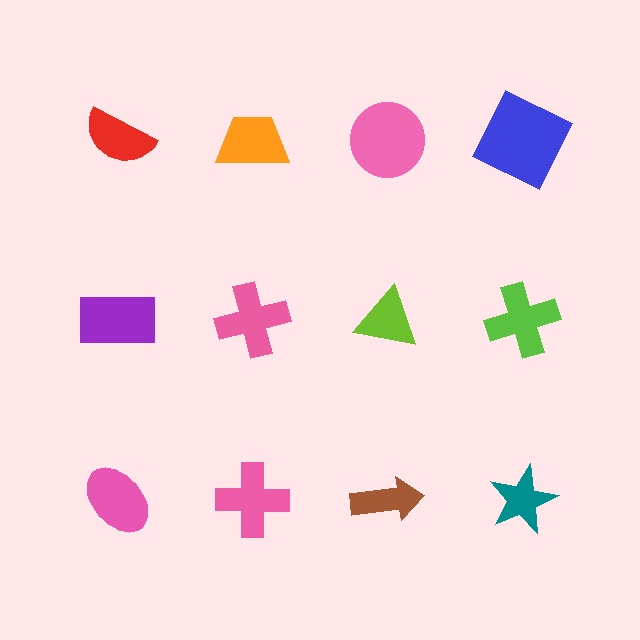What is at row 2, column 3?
A lime triangle.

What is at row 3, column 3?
A brown arrow.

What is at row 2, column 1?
A purple rectangle.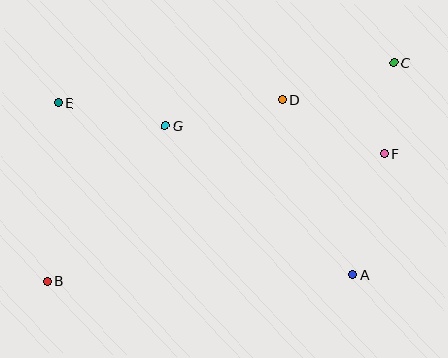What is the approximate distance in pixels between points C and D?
The distance between C and D is approximately 117 pixels.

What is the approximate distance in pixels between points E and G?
The distance between E and G is approximately 109 pixels.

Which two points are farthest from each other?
Points B and C are farthest from each other.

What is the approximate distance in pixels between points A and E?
The distance between A and E is approximately 341 pixels.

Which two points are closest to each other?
Points C and F are closest to each other.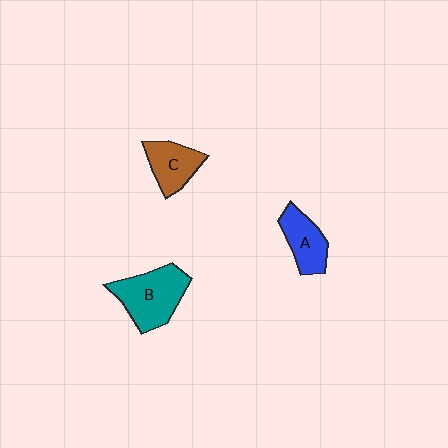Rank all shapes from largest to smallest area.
From largest to smallest: B (teal), C (brown), A (blue).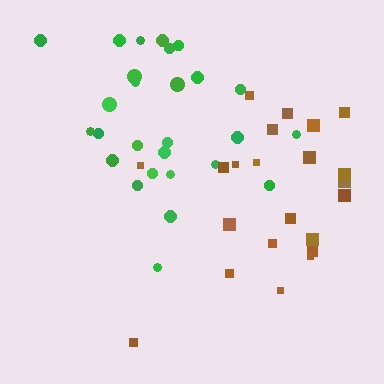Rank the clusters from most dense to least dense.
green, brown.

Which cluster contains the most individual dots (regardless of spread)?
Green (27).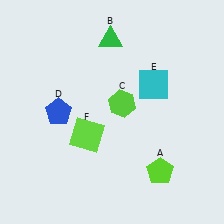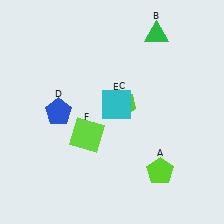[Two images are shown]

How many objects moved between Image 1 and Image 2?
2 objects moved between the two images.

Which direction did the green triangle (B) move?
The green triangle (B) moved right.